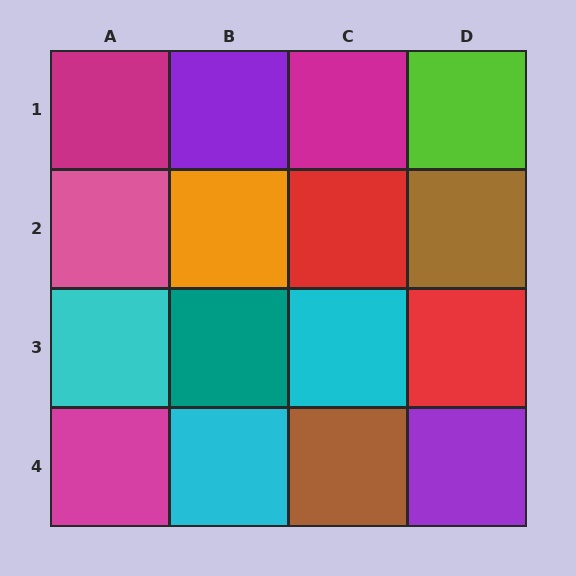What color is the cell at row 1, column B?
Purple.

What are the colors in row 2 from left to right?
Pink, orange, red, brown.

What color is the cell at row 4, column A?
Magenta.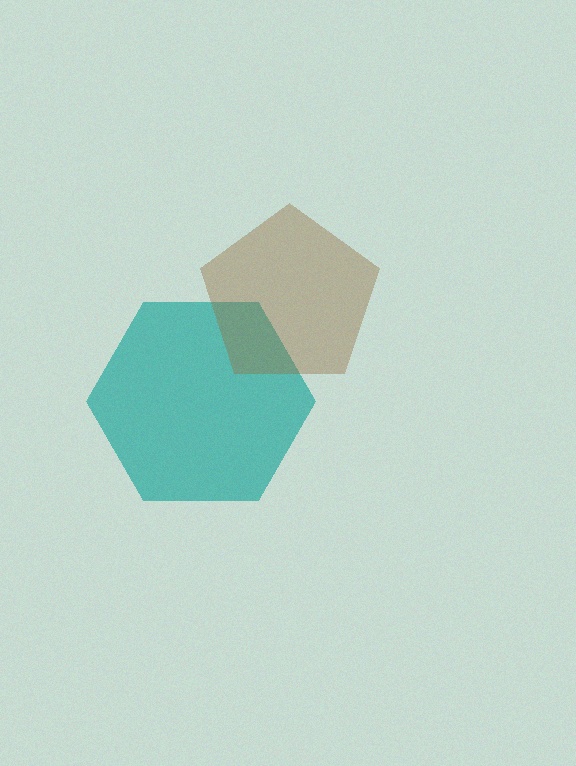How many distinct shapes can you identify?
There are 2 distinct shapes: a teal hexagon, a brown pentagon.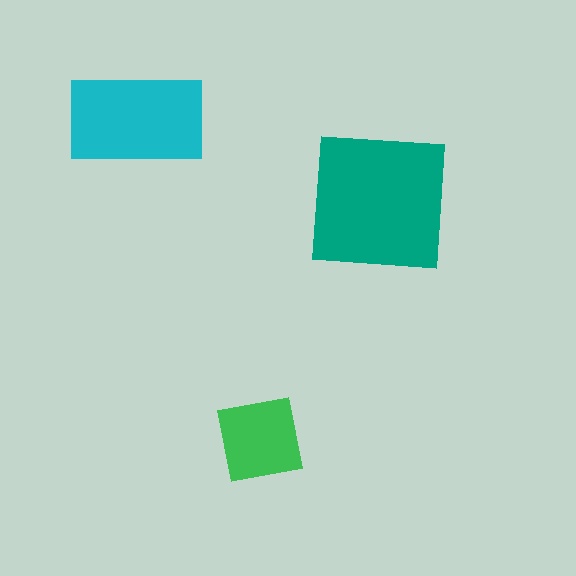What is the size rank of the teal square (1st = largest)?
1st.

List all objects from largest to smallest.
The teal square, the cyan rectangle, the green square.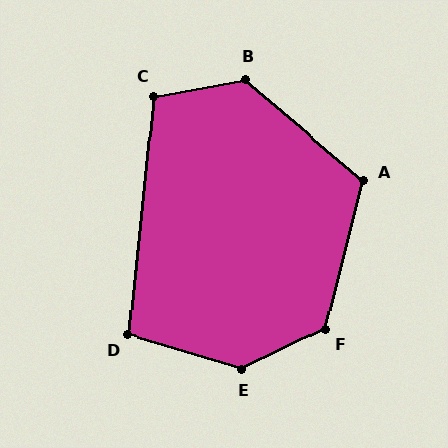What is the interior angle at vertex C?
Approximately 106 degrees (obtuse).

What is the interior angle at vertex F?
Approximately 130 degrees (obtuse).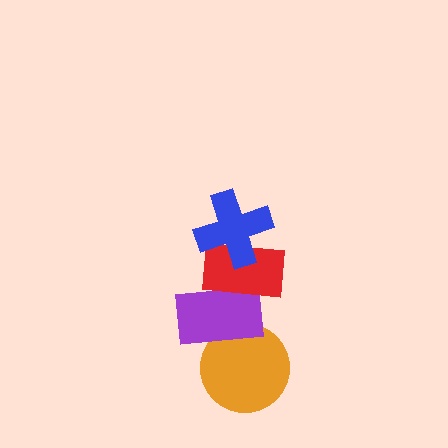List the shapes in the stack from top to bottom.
From top to bottom: the blue cross, the red rectangle, the purple rectangle, the orange circle.